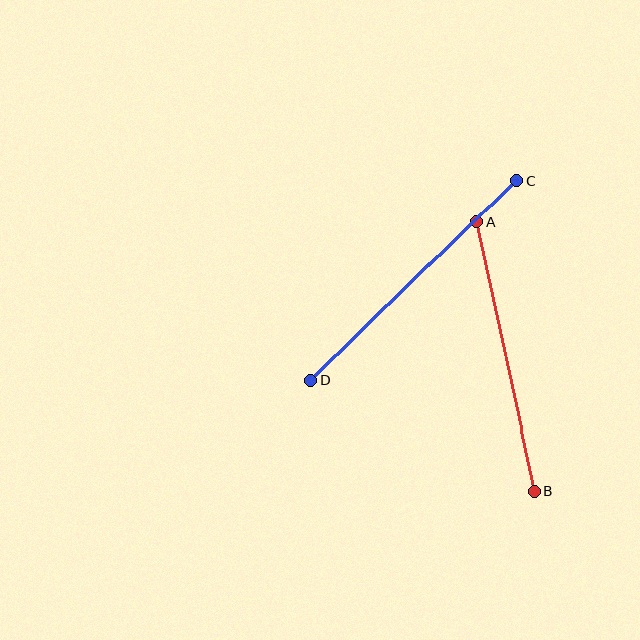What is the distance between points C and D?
The distance is approximately 287 pixels.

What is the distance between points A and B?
The distance is approximately 276 pixels.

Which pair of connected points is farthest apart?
Points C and D are farthest apart.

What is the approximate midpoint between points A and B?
The midpoint is at approximately (506, 356) pixels.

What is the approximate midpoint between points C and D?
The midpoint is at approximately (413, 280) pixels.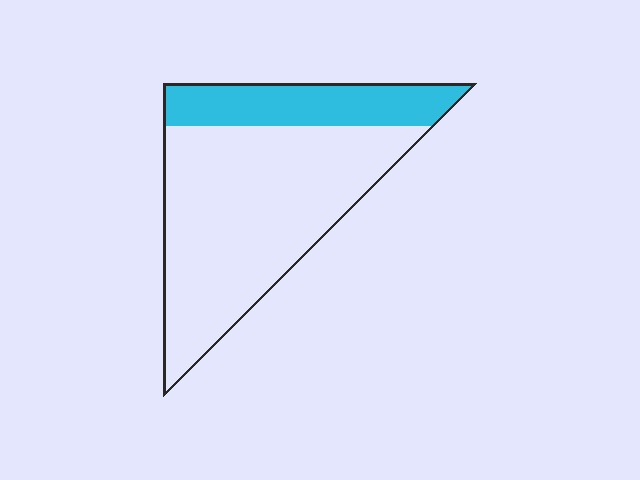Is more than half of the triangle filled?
No.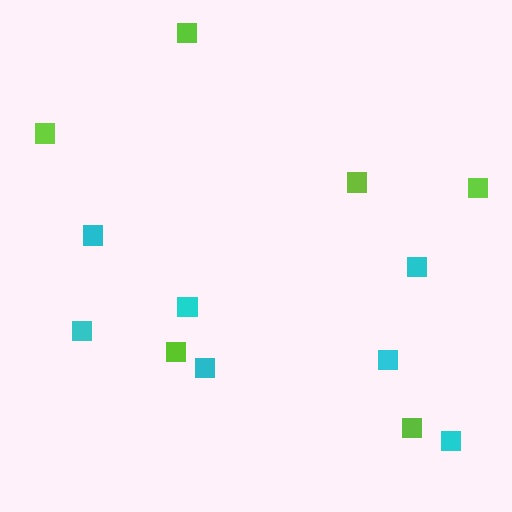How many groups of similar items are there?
There are 2 groups: one group of cyan squares (7) and one group of lime squares (6).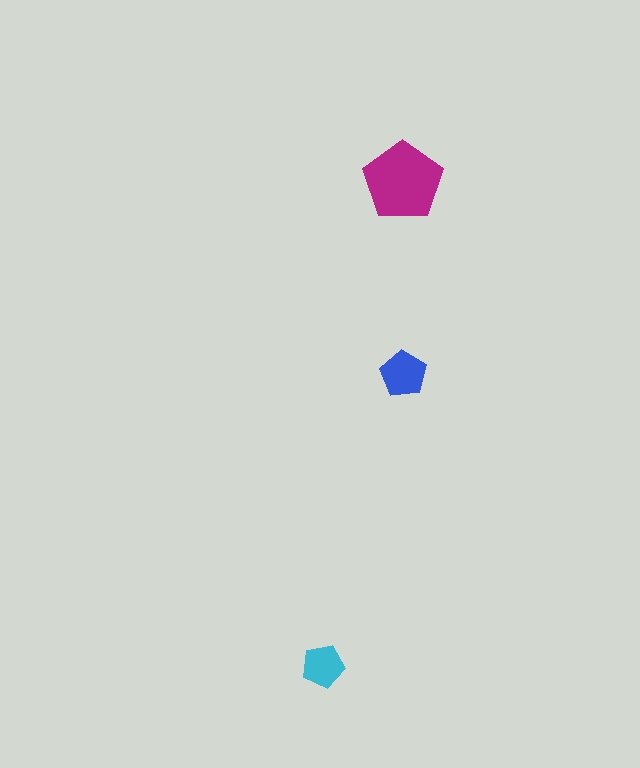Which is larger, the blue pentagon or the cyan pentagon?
The blue one.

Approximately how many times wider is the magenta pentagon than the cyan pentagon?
About 2 times wider.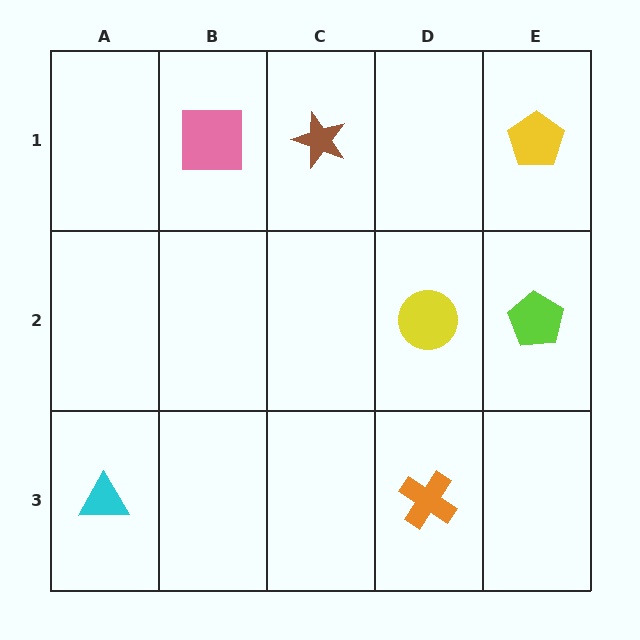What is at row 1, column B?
A pink square.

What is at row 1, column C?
A brown star.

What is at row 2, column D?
A yellow circle.